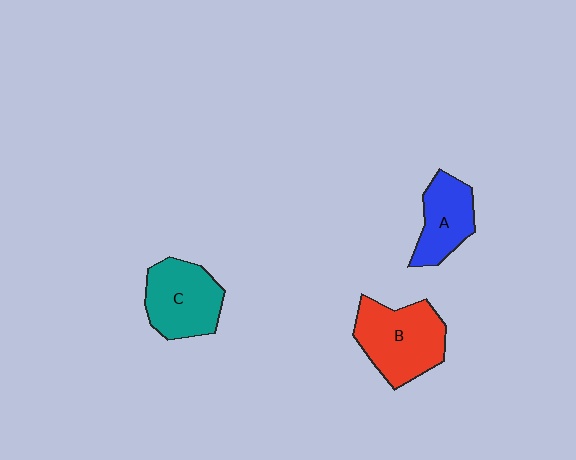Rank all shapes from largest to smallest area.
From largest to smallest: B (red), C (teal), A (blue).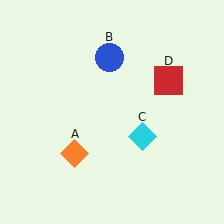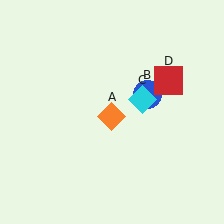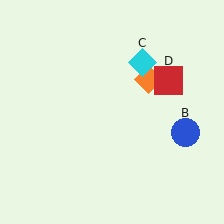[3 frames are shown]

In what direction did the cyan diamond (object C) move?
The cyan diamond (object C) moved up.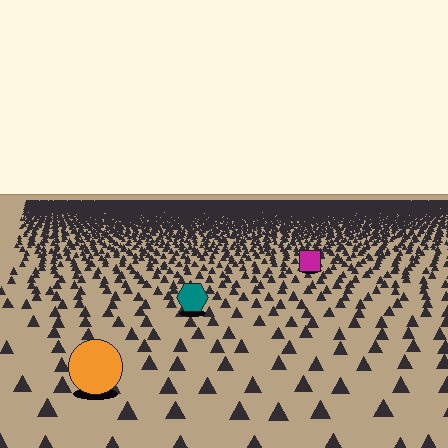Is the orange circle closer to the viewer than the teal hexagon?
Yes. The orange circle is closer — you can tell from the texture gradient: the ground texture is coarser near it.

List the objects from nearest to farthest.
From nearest to farthest: the orange circle, the teal hexagon, the magenta square.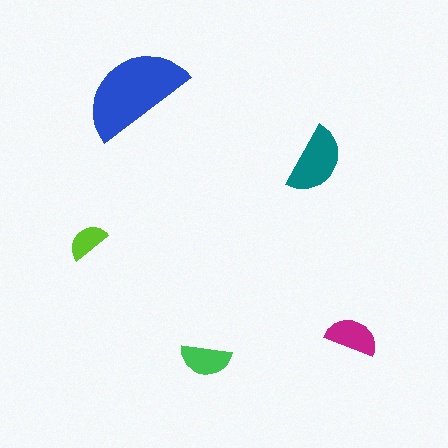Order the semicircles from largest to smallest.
the blue one, the teal one, the magenta one, the green one, the lime one.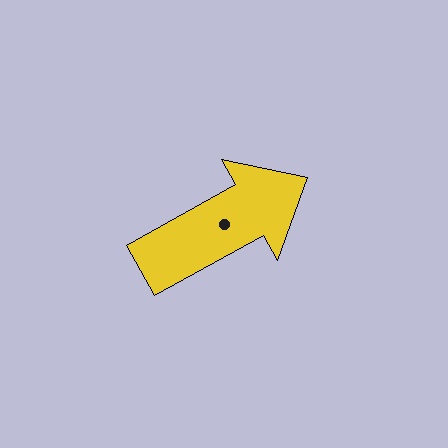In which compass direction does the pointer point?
Northeast.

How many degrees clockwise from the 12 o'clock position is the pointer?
Approximately 61 degrees.